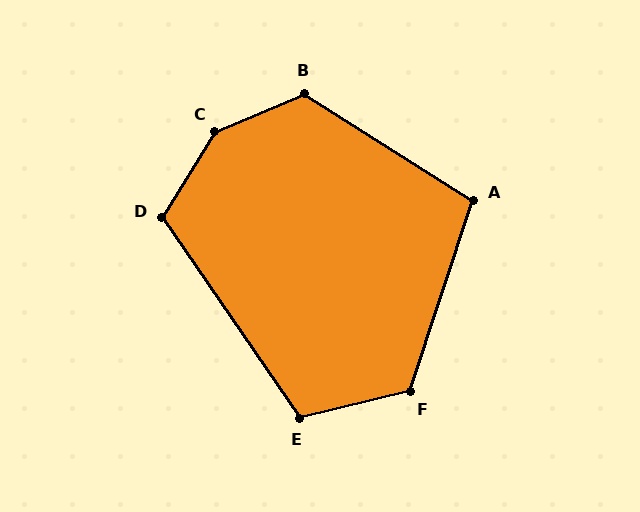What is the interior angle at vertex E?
Approximately 111 degrees (obtuse).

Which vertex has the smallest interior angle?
A, at approximately 104 degrees.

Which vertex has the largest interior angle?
C, at approximately 145 degrees.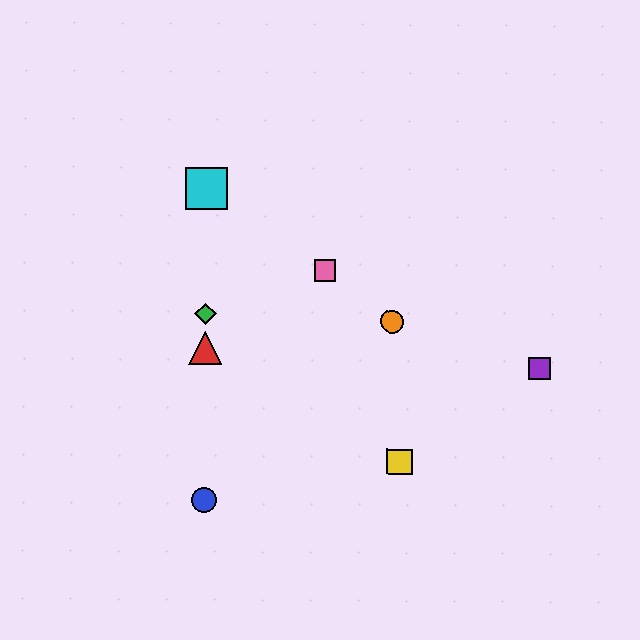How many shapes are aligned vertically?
4 shapes (the red triangle, the blue circle, the green diamond, the cyan square) are aligned vertically.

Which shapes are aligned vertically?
The red triangle, the blue circle, the green diamond, the cyan square are aligned vertically.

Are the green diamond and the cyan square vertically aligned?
Yes, both are at x≈205.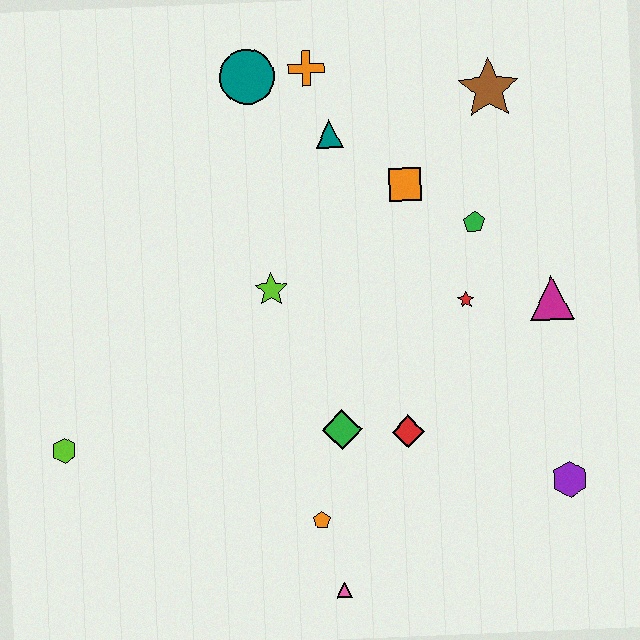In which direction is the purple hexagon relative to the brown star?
The purple hexagon is below the brown star.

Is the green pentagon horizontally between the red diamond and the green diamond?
No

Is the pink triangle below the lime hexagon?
Yes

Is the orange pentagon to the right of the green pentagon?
No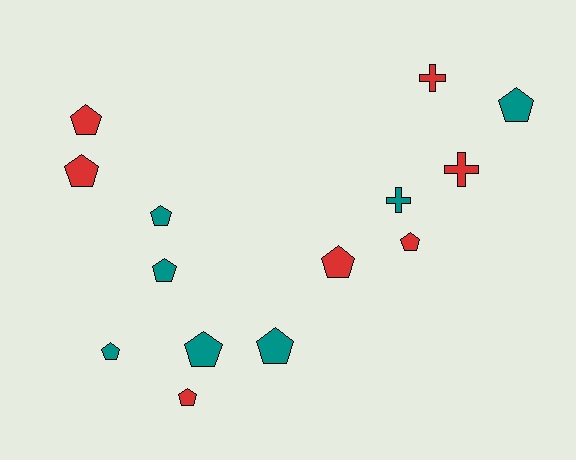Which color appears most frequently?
Teal, with 7 objects.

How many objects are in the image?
There are 14 objects.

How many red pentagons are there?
There are 5 red pentagons.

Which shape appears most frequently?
Pentagon, with 11 objects.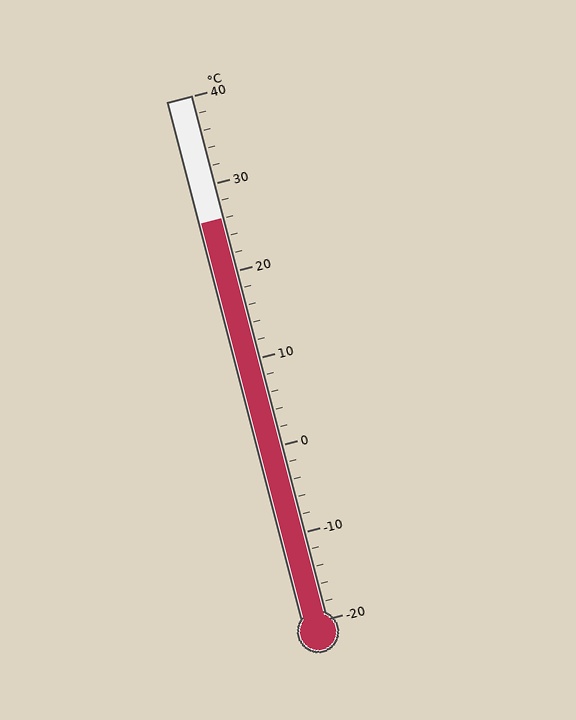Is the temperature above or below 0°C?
The temperature is above 0°C.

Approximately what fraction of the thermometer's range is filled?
The thermometer is filled to approximately 75% of its range.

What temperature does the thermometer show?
The thermometer shows approximately 26°C.